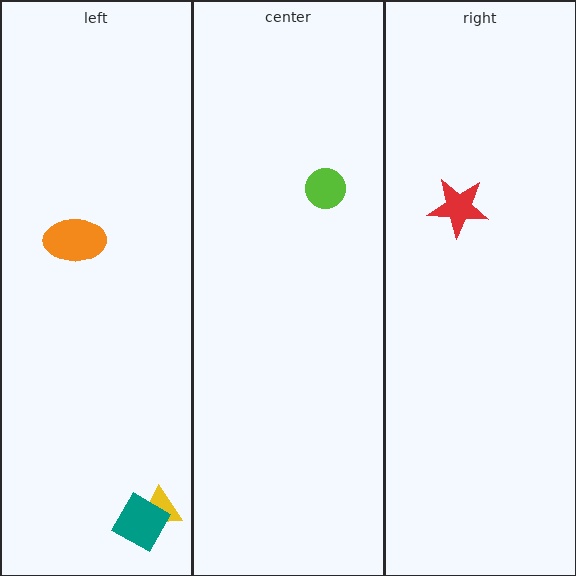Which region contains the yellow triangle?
The left region.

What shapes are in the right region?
The red star.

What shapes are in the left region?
The orange ellipse, the yellow triangle, the teal square.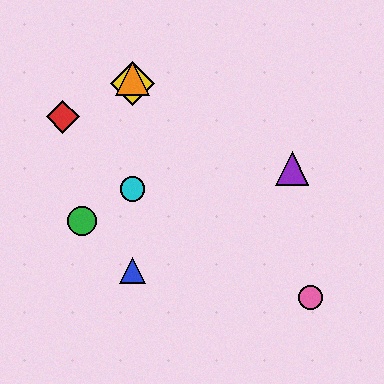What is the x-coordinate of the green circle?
The green circle is at x≈82.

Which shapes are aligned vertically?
The blue triangle, the yellow diamond, the orange triangle, the cyan circle are aligned vertically.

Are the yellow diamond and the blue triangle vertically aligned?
Yes, both are at x≈133.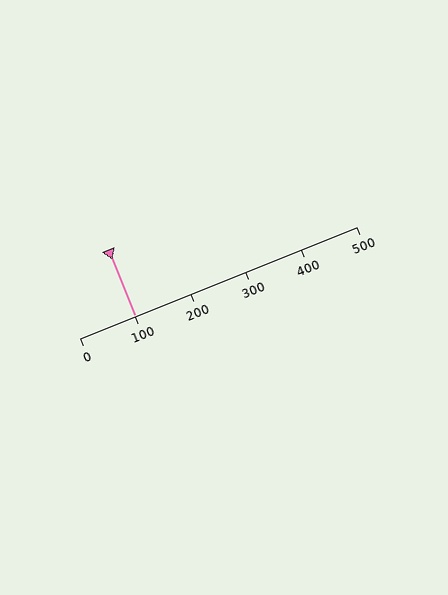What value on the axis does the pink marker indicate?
The marker indicates approximately 100.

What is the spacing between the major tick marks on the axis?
The major ticks are spaced 100 apart.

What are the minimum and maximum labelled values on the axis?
The axis runs from 0 to 500.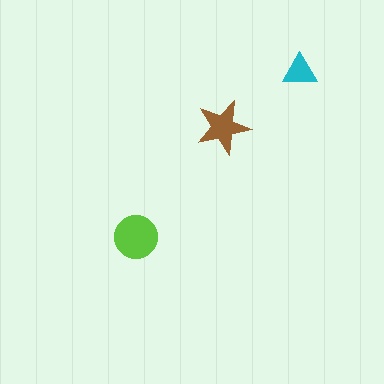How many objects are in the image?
There are 3 objects in the image.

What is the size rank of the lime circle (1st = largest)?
1st.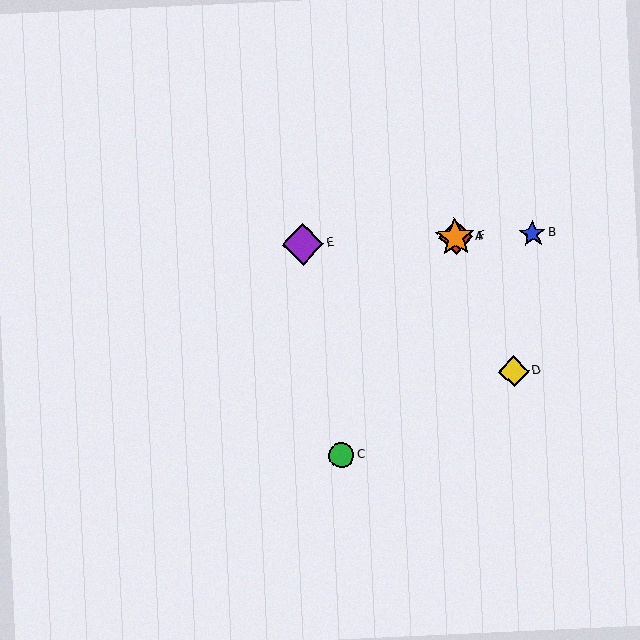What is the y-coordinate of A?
Object A is at y≈237.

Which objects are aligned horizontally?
Objects A, B, E, F are aligned horizontally.